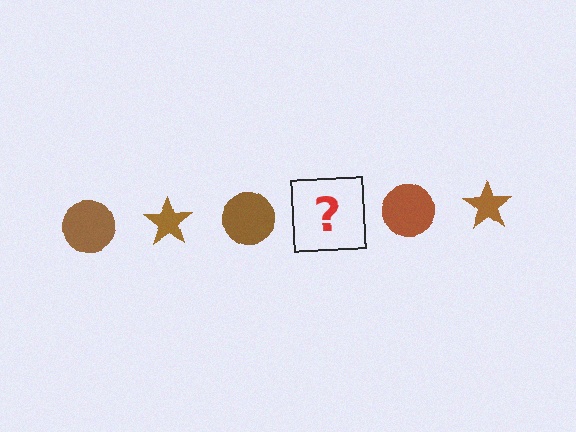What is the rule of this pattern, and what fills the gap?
The rule is that the pattern cycles through circle, star shapes in brown. The gap should be filled with a brown star.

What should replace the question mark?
The question mark should be replaced with a brown star.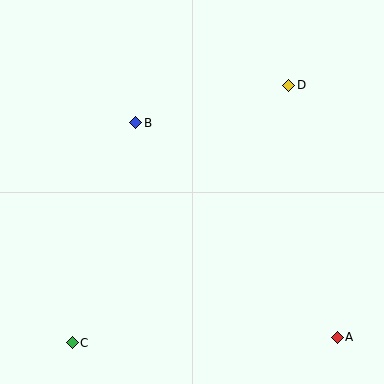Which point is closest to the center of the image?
Point B at (136, 123) is closest to the center.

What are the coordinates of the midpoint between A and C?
The midpoint between A and C is at (205, 340).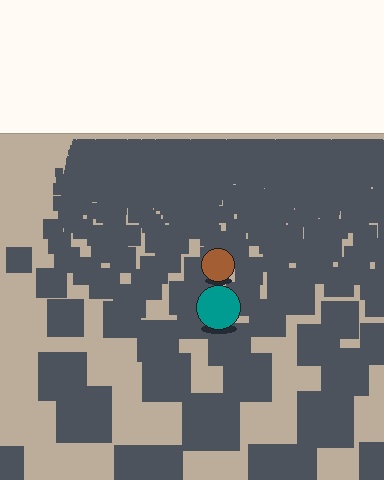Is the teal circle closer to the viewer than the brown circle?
Yes. The teal circle is closer — you can tell from the texture gradient: the ground texture is coarser near it.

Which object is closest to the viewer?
The teal circle is closest. The texture marks near it are larger and more spread out.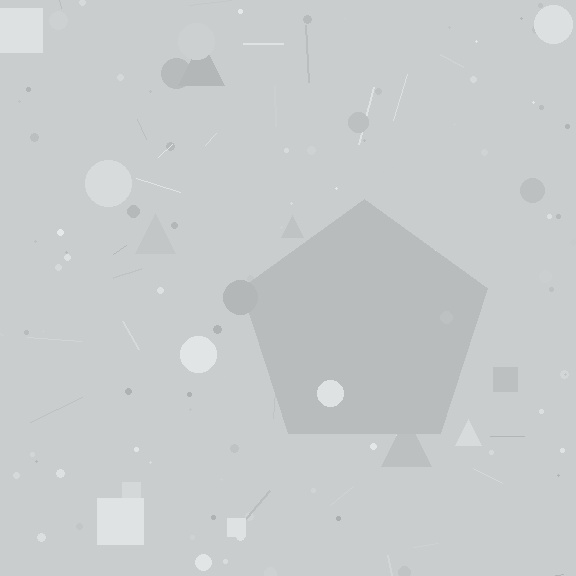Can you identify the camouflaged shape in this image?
The camouflaged shape is a pentagon.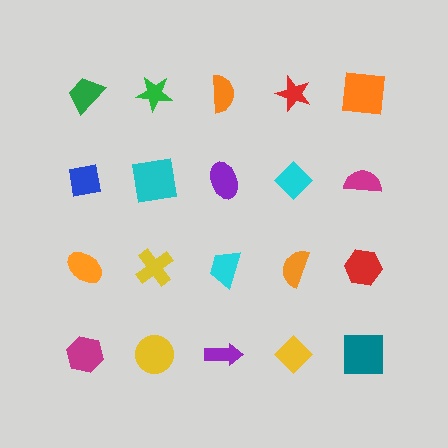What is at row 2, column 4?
A cyan diamond.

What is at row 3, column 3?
A cyan trapezoid.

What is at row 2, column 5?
A magenta semicircle.